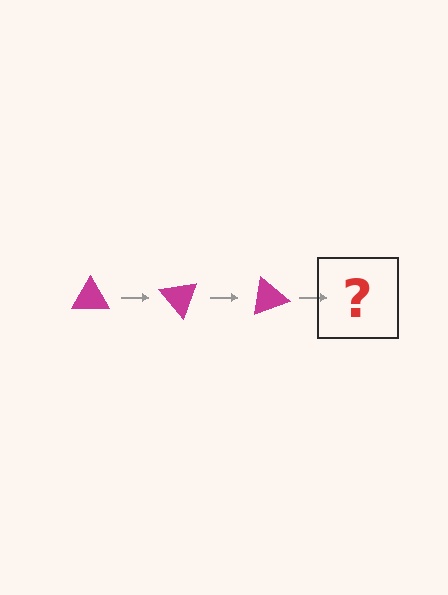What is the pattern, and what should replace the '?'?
The pattern is that the triangle rotates 50 degrees each step. The '?' should be a magenta triangle rotated 150 degrees.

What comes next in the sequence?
The next element should be a magenta triangle rotated 150 degrees.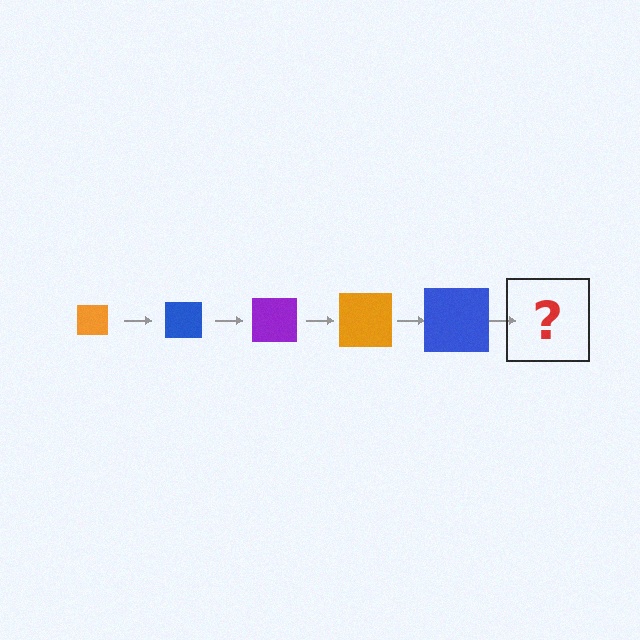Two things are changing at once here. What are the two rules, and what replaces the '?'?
The two rules are that the square grows larger each step and the color cycles through orange, blue, and purple. The '?' should be a purple square, larger than the previous one.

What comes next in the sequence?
The next element should be a purple square, larger than the previous one.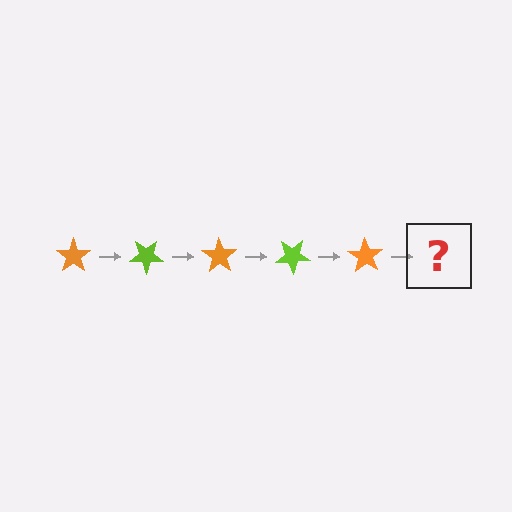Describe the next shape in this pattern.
It should be a lime star, rotated 175 degrees from the start.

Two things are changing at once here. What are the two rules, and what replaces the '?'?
The two rules are that it rotates 35 degrees each step and the color cycles through orange and lime. The '?' should be a lime star, rotated 175 degrees from the start.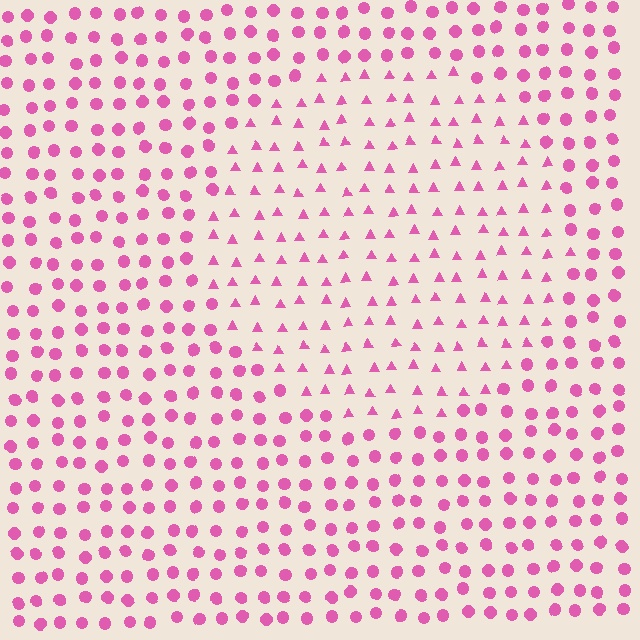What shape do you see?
I see a circle.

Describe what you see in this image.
The image is filled with small pink elements arranged in a uniform grid. A circle-shaped region contains triangles, while the surrounding area contains circles. The boundary is defined purely by the change in element shape.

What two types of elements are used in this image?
The image uses triangles inside the circle region and circles outside it.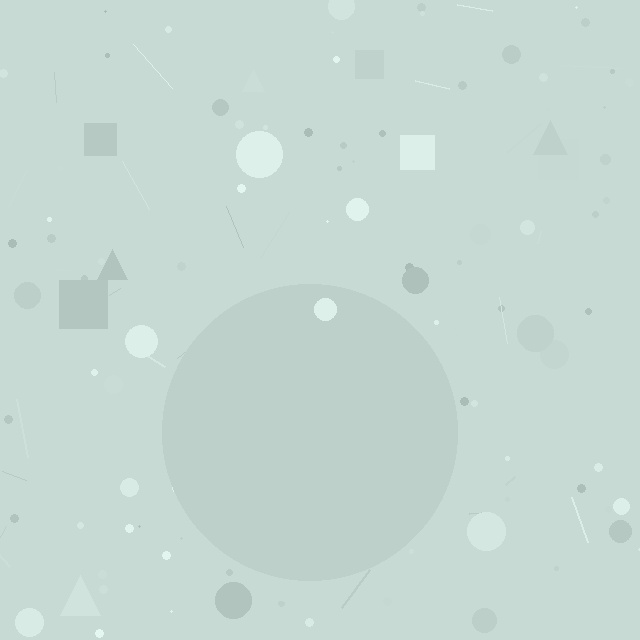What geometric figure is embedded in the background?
A circle is embedded in the background.